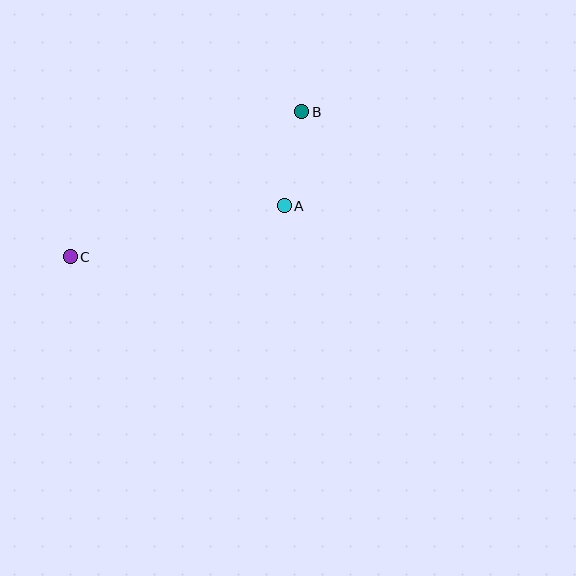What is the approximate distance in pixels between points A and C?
The distance between A and C is approximately 220 pixels.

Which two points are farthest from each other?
Points B and C are farthest from each other.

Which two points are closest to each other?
Points A and B are closest to each other.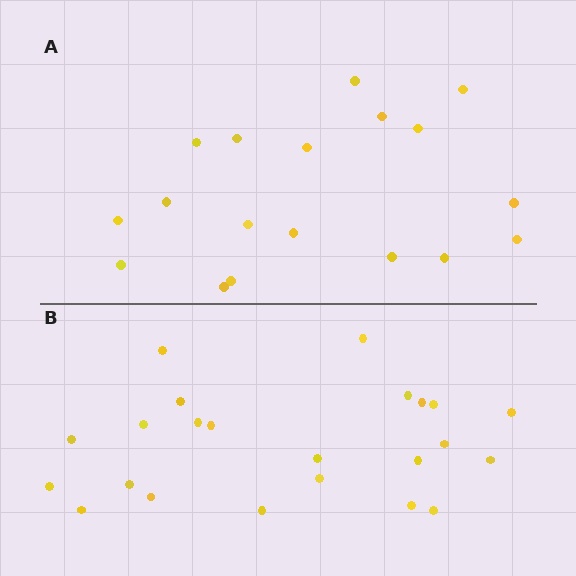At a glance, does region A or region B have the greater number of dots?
Region B (the bottom region) has more dots.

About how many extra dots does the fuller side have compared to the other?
Region B has about 5 more dots than region A.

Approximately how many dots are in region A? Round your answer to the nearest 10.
About 20 dots. (The exact count is 18, which rounds to 20.)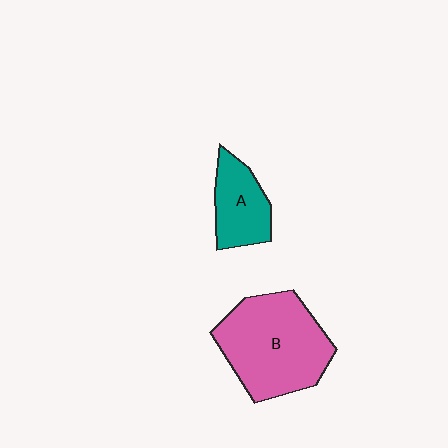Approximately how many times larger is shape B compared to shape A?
Approximately 2.1 times.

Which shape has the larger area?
Shape B (pink).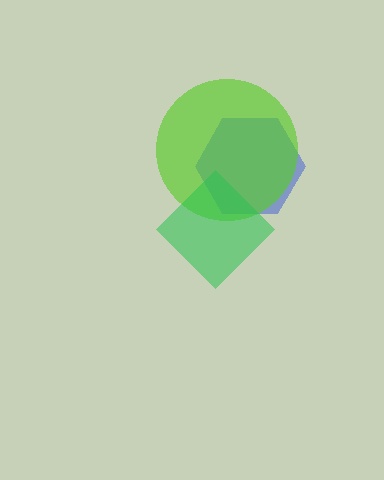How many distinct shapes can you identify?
There are 3 distinct shapes: a blue hexagon, a lime circle, a green diamond.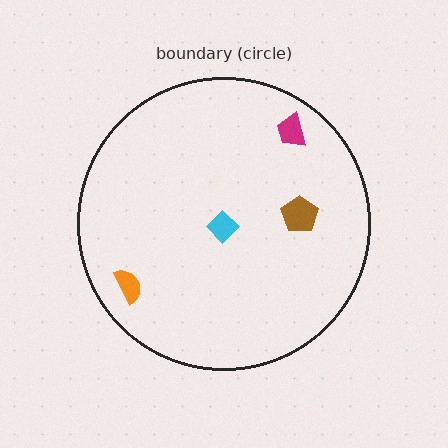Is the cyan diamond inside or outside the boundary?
Inside.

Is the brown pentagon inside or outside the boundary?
Inside.